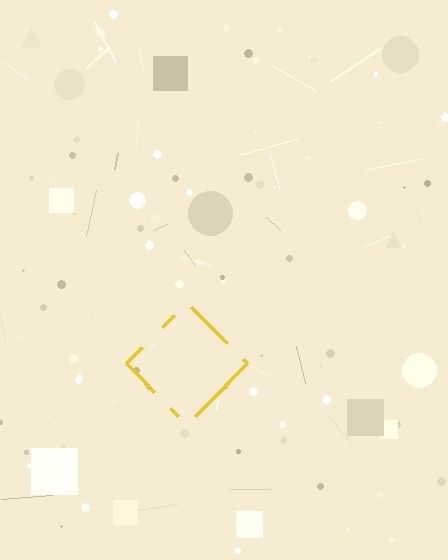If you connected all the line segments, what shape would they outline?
They would outline a diamond.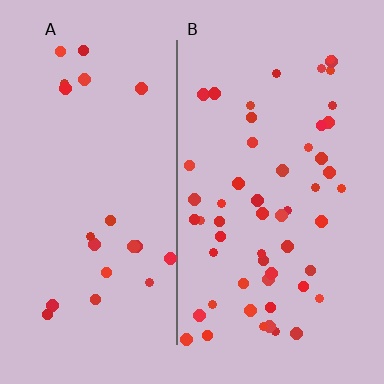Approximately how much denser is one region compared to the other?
Approximately 2.5× — region B over region A.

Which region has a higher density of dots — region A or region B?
B (the right).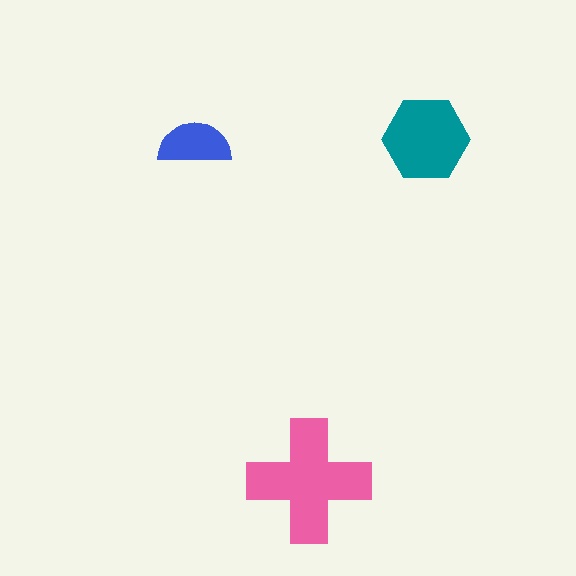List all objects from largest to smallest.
The pink cross, the teal hexagon, the blue semicircle.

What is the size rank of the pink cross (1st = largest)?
1st.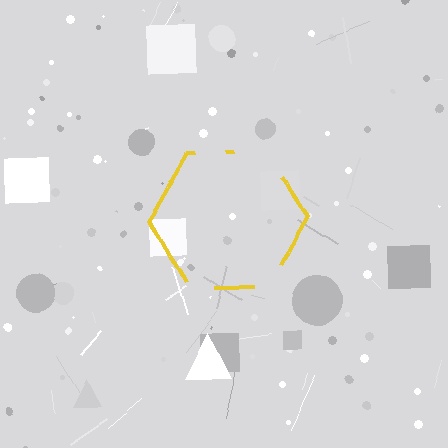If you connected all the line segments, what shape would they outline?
They would outline a hexagon.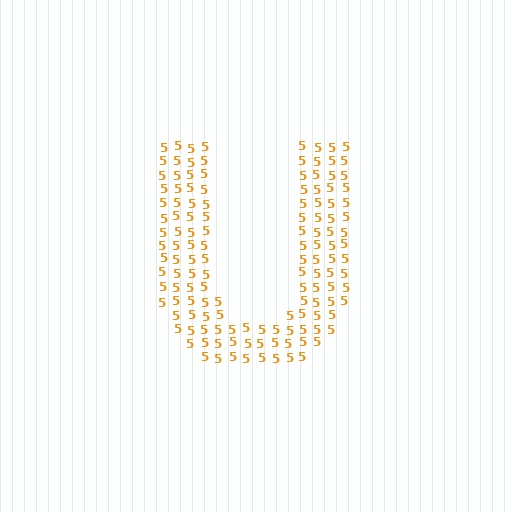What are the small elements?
The small elements are digit 5's.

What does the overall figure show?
The overall figure shows the letter U.